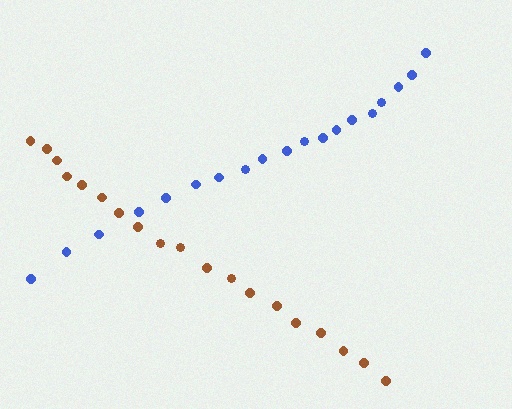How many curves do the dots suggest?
There are 2 distinct paths.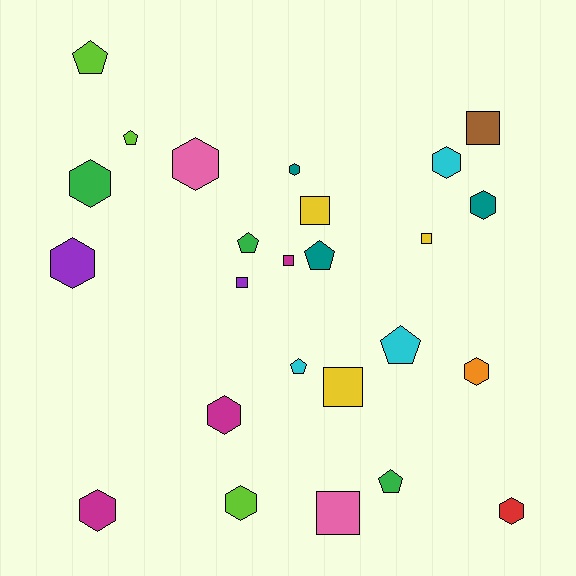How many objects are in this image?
There are 25 objects.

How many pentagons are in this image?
There are 7 pentagons.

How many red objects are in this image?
There is 1 red object.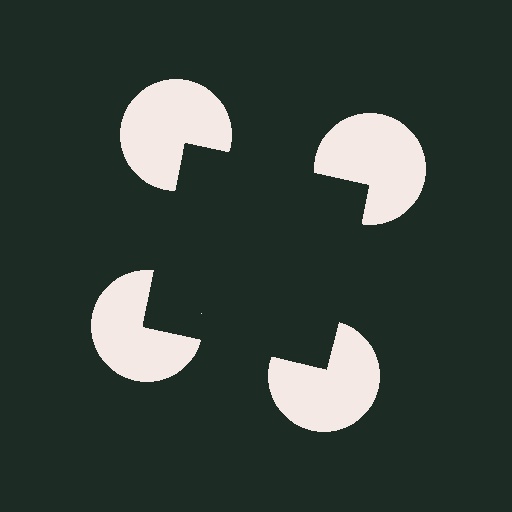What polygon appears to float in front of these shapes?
An illusory square — its edges are inferred from the aligned wedge cuts in the pac-man discs, not physically drawn.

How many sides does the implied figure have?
4 sides.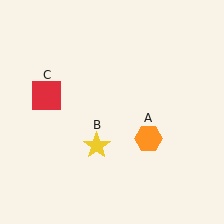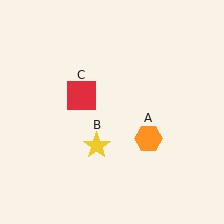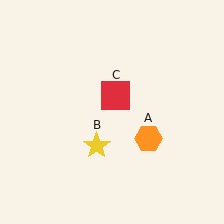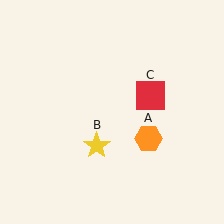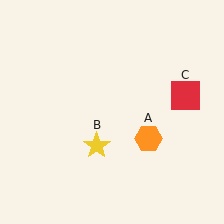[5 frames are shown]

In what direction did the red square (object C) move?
The red square (object C) moved right.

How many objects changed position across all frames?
1 object changed position: red square (object C).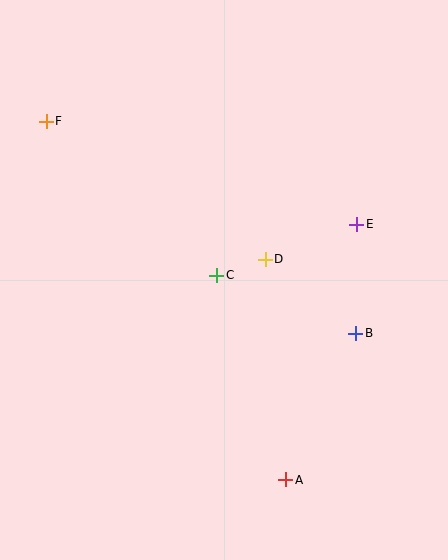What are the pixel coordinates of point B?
Point B is at (356, 333).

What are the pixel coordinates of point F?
Point F is at (46, 121).